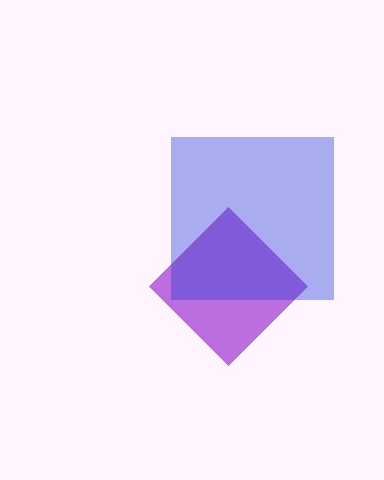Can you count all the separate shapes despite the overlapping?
Yes, there are 2 separate shapes.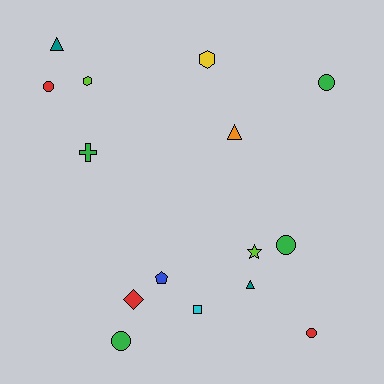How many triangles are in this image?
There are 3 triangles.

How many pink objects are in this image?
There are no pink objects.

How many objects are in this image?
There are 15 objects.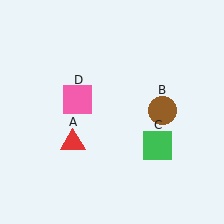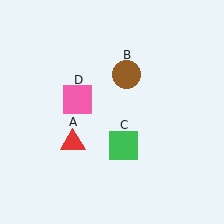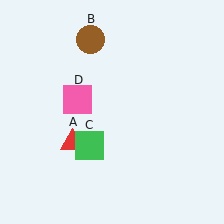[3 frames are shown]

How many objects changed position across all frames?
2 objects changed position: brown circle (object B), green square (object C).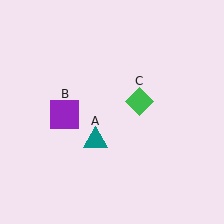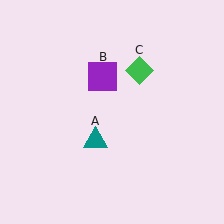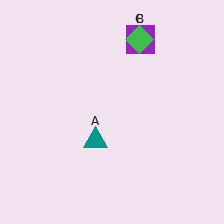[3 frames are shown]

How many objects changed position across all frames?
2 objects changed position: purple square (object B), green diamond (object C).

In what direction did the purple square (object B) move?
The purple square (object B) moved up and to the right.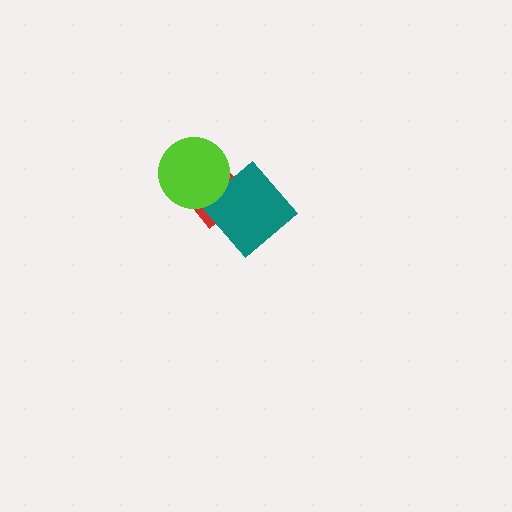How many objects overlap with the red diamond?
2 objects overlap with the red diamond.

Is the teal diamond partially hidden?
Yes, it is partially covered by another shape.